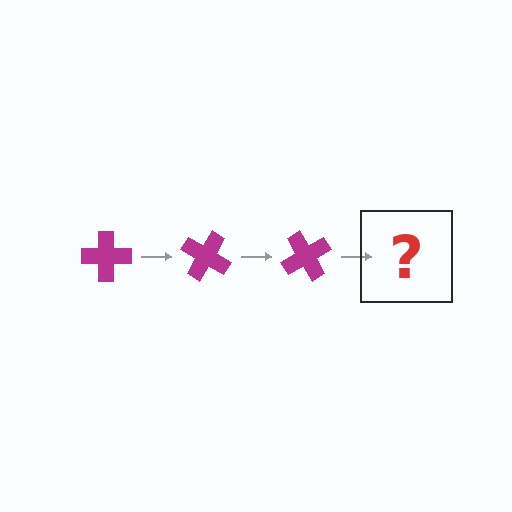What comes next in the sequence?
The next element should be a magenta cross rotated 90 degrees.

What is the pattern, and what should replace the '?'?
The pattern is that the cross rotates 30 degrees each step. The '?' should be a magenta cross rotated 90 degrees.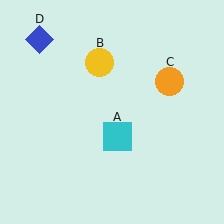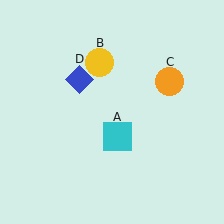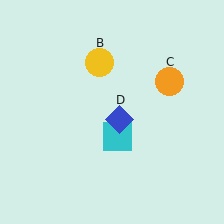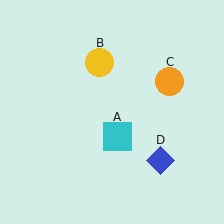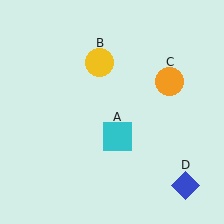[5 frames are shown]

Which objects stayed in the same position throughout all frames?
Cyan square (object A) and yellow circle (object B) and orange circle (object C) remained stationary.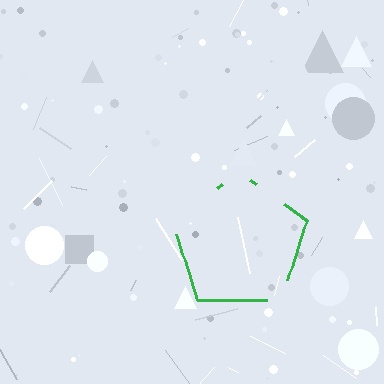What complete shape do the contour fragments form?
The contour fragments form a pentagon.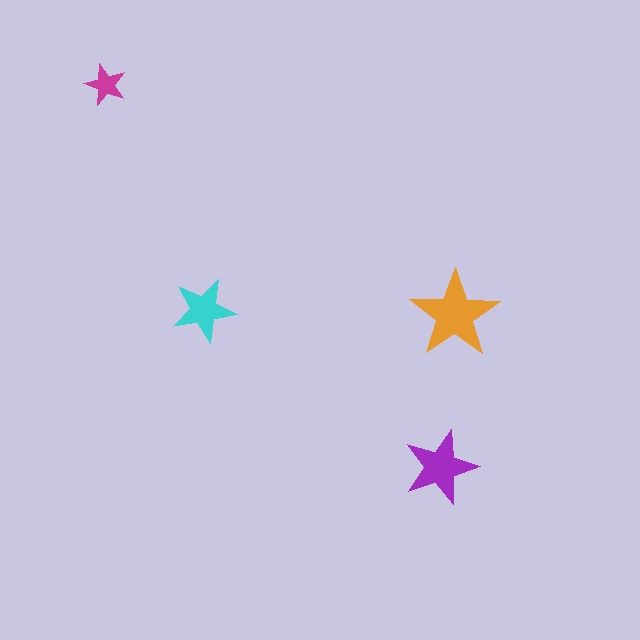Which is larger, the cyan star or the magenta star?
The cyan one.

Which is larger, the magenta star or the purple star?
The purple one.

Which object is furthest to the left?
The magenta star is leftmost.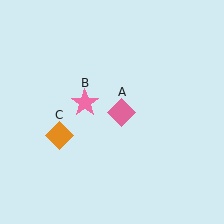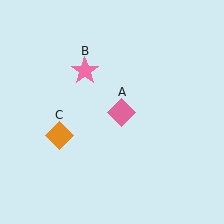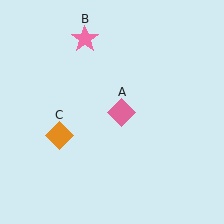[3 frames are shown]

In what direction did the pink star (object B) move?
The pink star (object B) moved up.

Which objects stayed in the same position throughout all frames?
Pink diamond (object A) and orange diamond (object C) remained stationary.